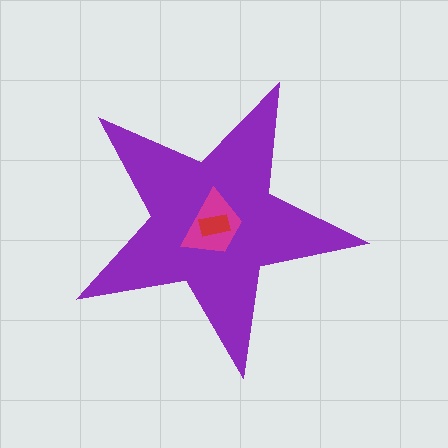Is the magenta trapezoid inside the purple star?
Yes.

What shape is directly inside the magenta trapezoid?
The red rectangle.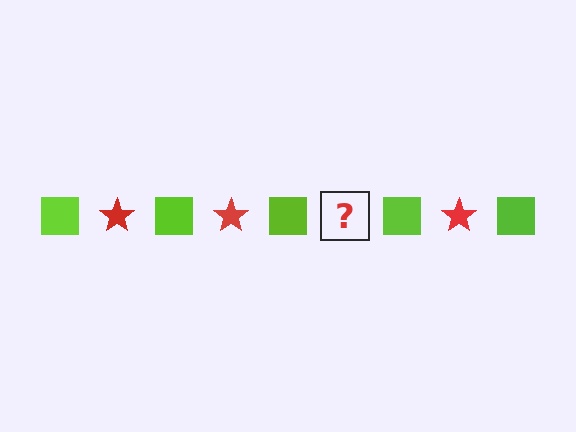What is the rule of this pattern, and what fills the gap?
The rule is that the pattern alternates between lime square and red star. The gap should be filled with a red star.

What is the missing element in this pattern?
The missing element is a red star.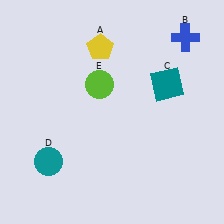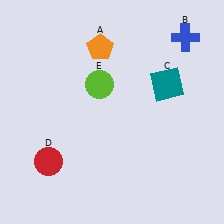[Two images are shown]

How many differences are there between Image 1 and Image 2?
There are 2 differences between the two images.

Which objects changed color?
A changed from yellow to orange. D changed from teal to red.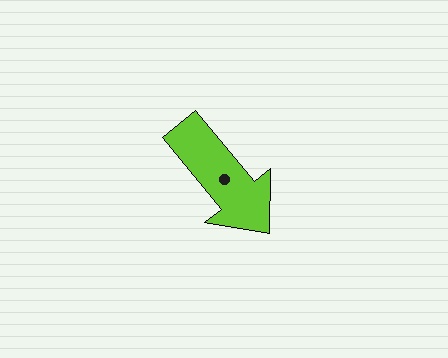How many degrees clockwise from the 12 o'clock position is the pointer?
Approximately 140 degrees.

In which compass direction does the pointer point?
Southeast.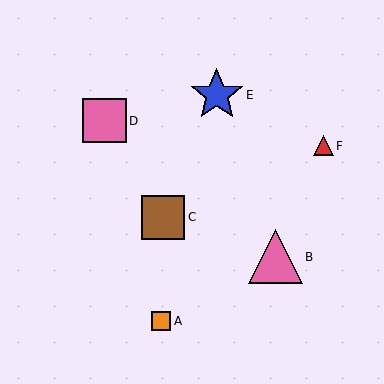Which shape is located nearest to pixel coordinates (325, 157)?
The red triangle (labeled F) at (323, 146) is nearest to that location.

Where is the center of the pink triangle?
The center of the pink triangle is at (275, 257).